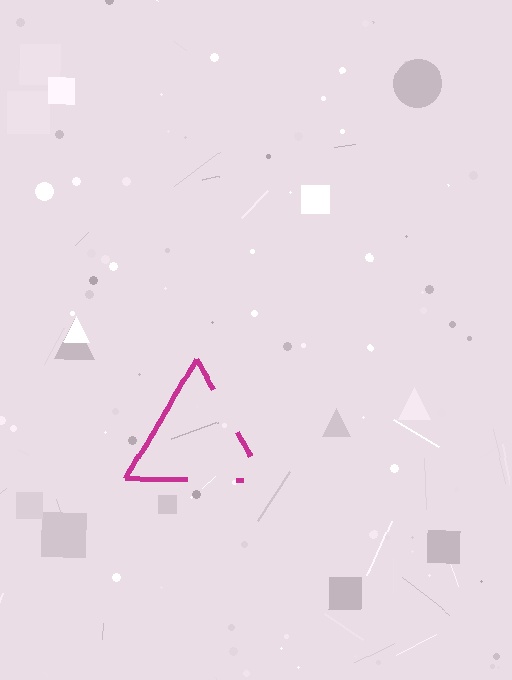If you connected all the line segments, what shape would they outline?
They would outline a triangle.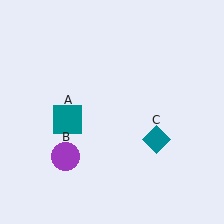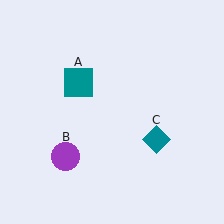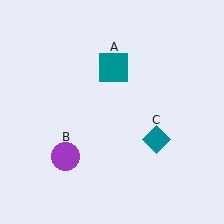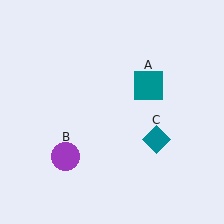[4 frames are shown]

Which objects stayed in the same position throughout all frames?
Purple circle (object B) and teal diamond (object C) remained stationary.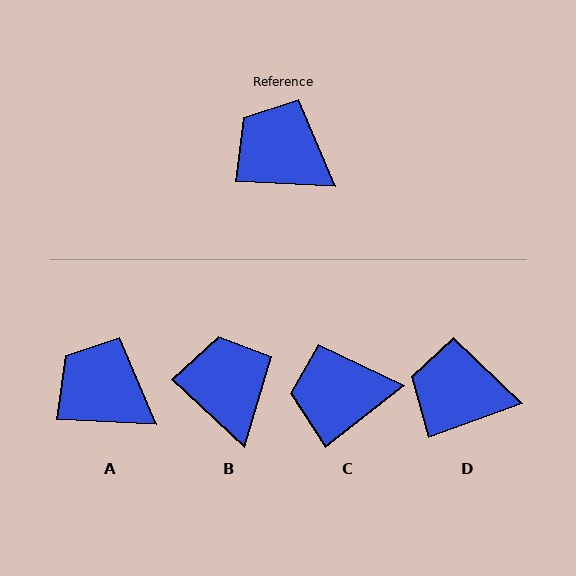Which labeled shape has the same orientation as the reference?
A.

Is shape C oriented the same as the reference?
No, it is off by about 41 degrees.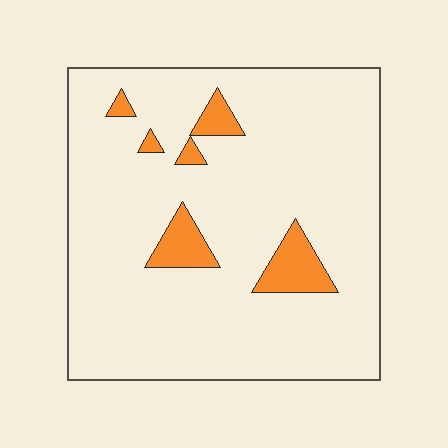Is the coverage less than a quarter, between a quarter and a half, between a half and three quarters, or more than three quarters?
Less than a quarter.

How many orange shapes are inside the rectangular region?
6.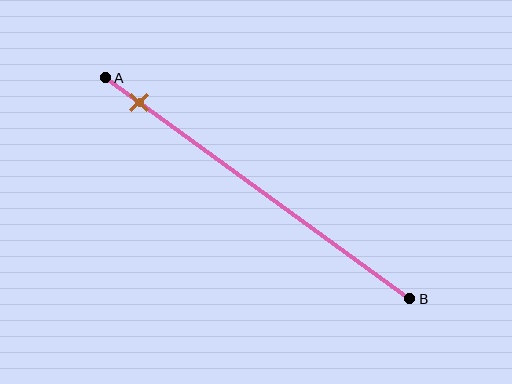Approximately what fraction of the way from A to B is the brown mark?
The brown mark is approximately 10% of the way from A to B.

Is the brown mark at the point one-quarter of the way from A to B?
No, the mark is at about 10% from A, not at the 25% one-quarter point.